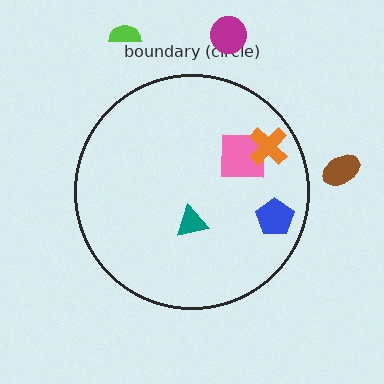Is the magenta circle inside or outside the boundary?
Outside.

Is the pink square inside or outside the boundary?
Inside.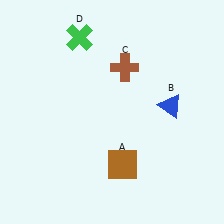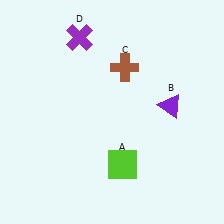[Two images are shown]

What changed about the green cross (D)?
In Image 1, D is green. In Image 2, it changed to purple.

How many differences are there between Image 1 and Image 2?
There are 3 differences between the two images.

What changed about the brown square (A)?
In Image 1, A is brown. In Image 2, it changed to lime.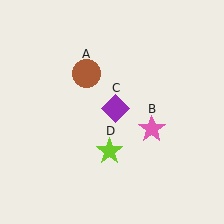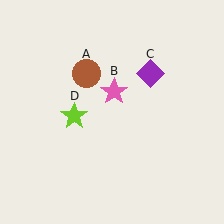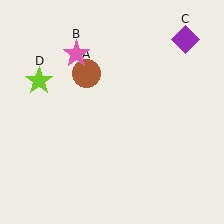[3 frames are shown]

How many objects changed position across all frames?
3 objects changed position: pink star (object B), purple diamond (object C), lime star (object D).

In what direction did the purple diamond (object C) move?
The purple diamond (object C) moved up and to the right.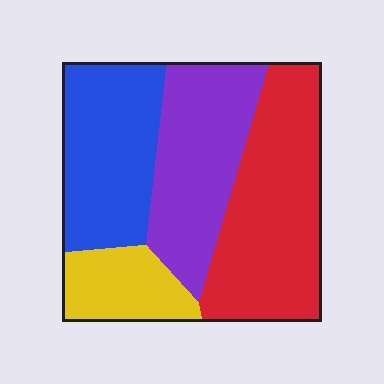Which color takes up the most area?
Red, at roughly 35%.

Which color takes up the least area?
Yellow, at roughly 15%.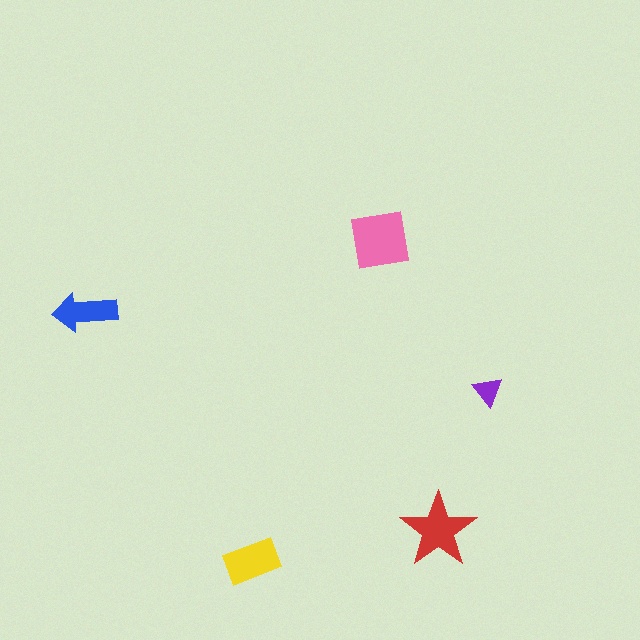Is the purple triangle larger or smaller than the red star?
Smaller.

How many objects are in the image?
There are 5 objects in the image.